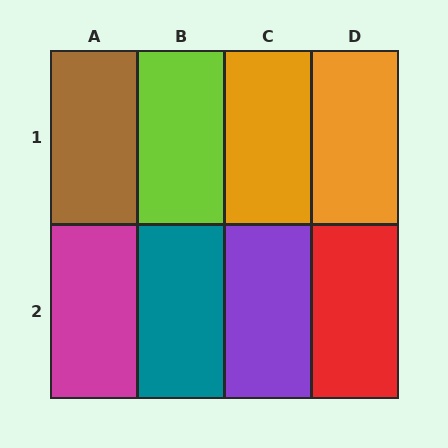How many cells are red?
1 cell is red.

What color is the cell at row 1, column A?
Brown.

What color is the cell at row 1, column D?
Orange.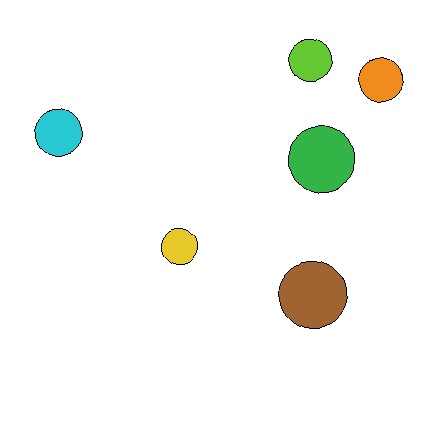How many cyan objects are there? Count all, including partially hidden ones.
There is 1 cyan object.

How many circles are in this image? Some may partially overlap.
There are 6 circles.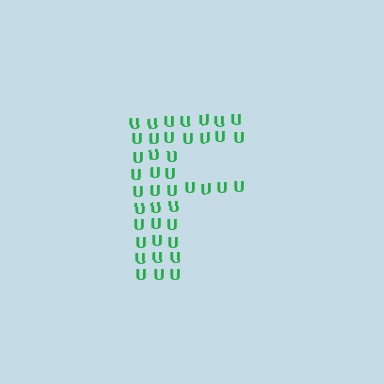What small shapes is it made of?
It is made of small letter U's.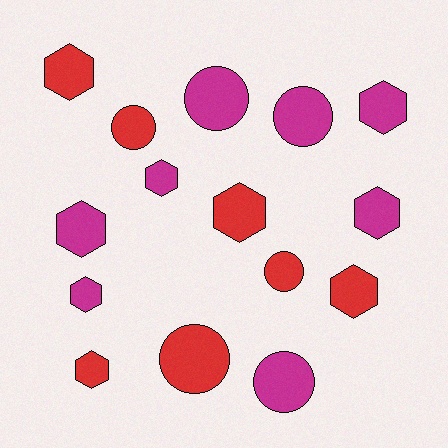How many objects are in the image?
There are 15 objects.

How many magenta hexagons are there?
There are 5 magenta hexagons.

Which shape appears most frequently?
Hexagon, with 9 objects.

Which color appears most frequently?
Magenta, with 8 objects.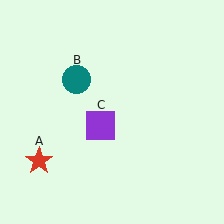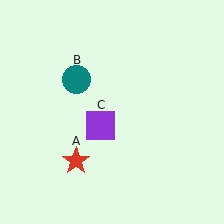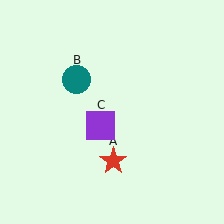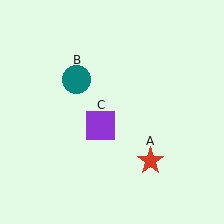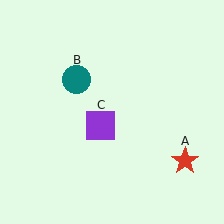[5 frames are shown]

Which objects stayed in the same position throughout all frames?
Teal circle (object B) and purple square (object C) remained stationary.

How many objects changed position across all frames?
1 object changed position: red star (object A).